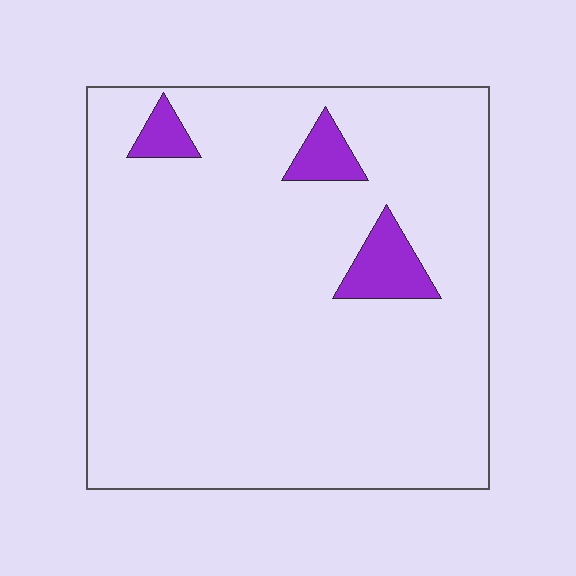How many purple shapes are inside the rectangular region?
3.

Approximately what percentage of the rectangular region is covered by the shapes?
Approximately 5%.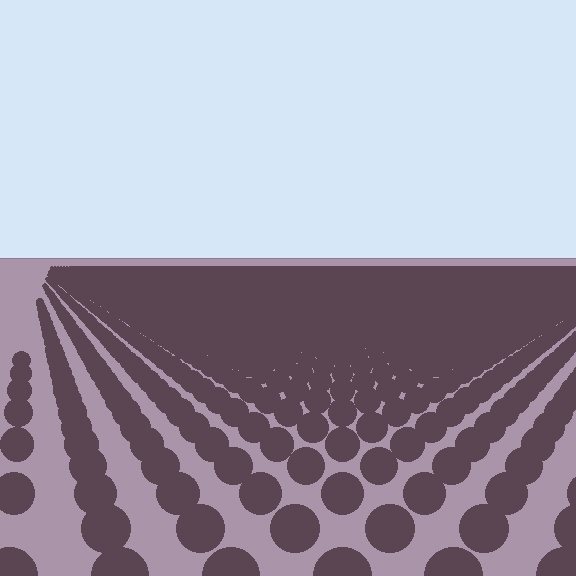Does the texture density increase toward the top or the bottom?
Density increases toward the top.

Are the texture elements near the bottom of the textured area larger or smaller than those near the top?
Larger. Near the bottom, elements are closer to the viewer and appear at a bigger on-screen size.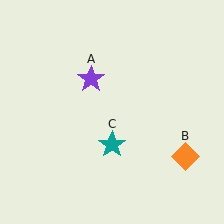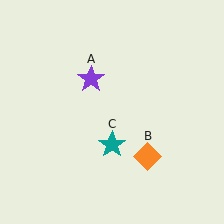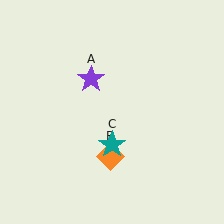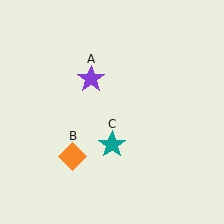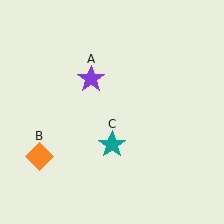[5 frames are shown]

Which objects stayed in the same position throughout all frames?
Purple star (object A) and teal star (object C) remained stationary.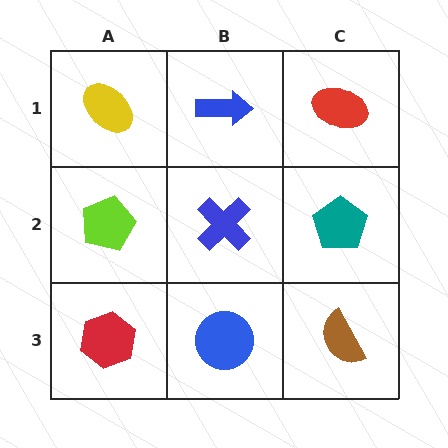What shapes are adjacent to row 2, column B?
A blue arrow (row 1, column B), a blue circle (row 3, column B), a lime pentagon (row 2, column A), a teal pentagon (row 2, column C).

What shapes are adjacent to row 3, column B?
A blue cross (row 2, column B), a red hexagon (row 3, column A), a brown semicircle (row 3, column C).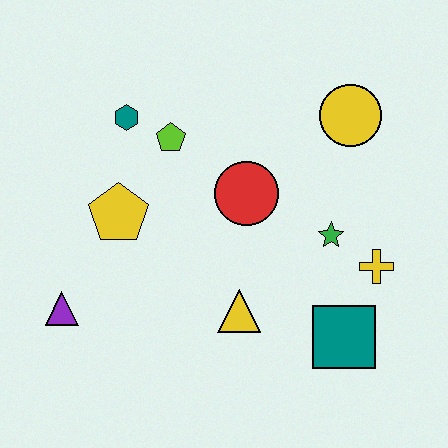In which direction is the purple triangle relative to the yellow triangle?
The purple triangle is to the left of the yellow triangle.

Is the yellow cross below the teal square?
No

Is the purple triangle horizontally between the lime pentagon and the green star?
No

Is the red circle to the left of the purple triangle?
No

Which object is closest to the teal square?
The yellow cross is closest to the teal square.